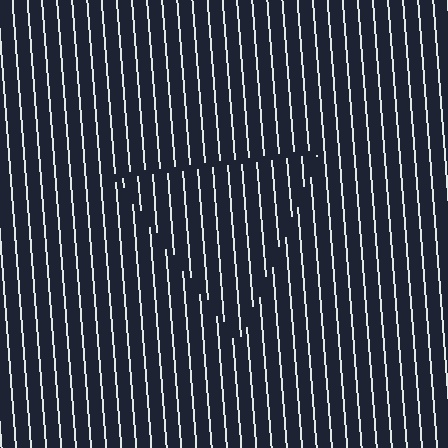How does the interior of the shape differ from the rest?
The interior of the shape contains the same grating, shifted by half a period — the contour is defined by the phase discontinuity where line-ends from the inner and outer gratings abut.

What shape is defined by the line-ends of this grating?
An illusory triangle. The interior of the shape contains the same grating, shifted by half a period — the contour is defined by the phase discontinuity where line-ends from the inner and outer gratings abut.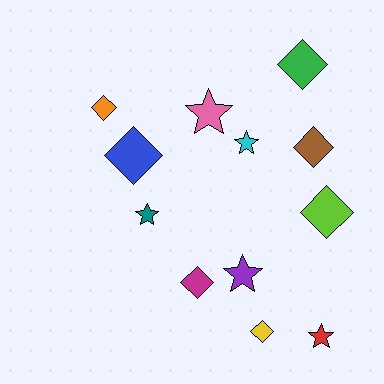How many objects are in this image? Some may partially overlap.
There are 12 objects.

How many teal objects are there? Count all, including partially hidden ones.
There is 1 teal object.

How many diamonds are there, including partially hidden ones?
There are 7 diamonds.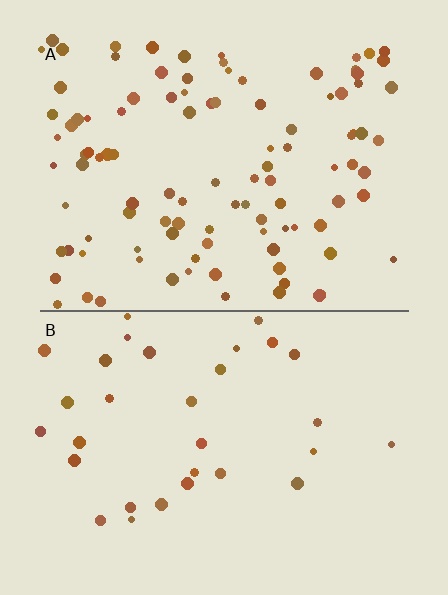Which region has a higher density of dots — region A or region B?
A (the top).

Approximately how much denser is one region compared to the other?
Approximately 3.3× — region A over region B.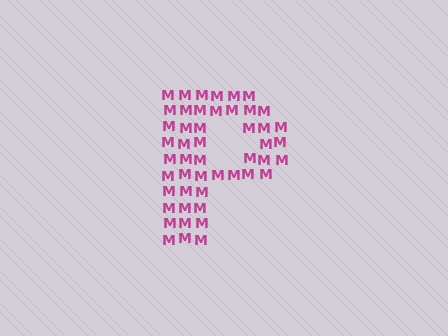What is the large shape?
The large shape is the letter P.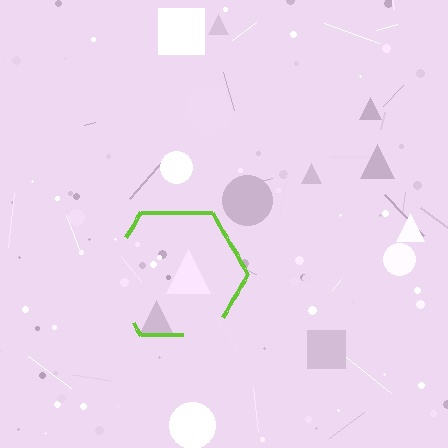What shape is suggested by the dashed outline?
The dashed outline suggests a hexagon.